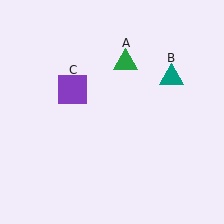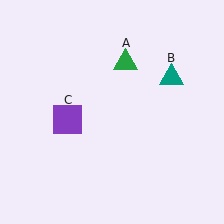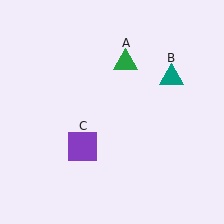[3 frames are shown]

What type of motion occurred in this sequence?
The purple square (object C) rotated counterclockwise around the center of the scene.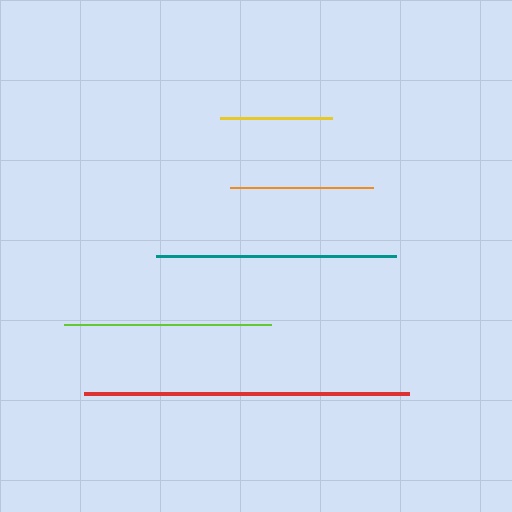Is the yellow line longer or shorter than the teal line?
The teal line is longer than the yellow line.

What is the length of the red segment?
The red segment is approximately 325 pixels long.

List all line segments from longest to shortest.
From longest to shortest: red, teal, lime, orange, yellow.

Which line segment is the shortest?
The yellow line is the shortest at approximately 112 pixels.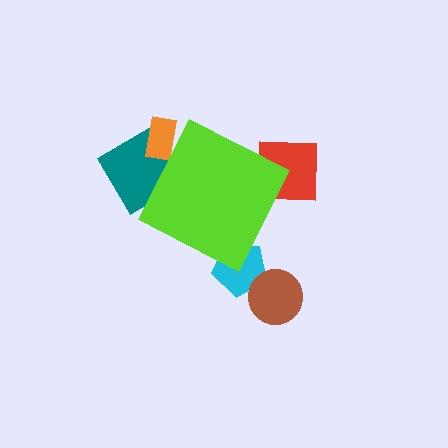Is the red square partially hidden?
Yes, the red square is partially hidden behind the lime diamond.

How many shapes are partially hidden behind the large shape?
4 shapes are partially hidden.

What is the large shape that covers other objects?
A lime diamond.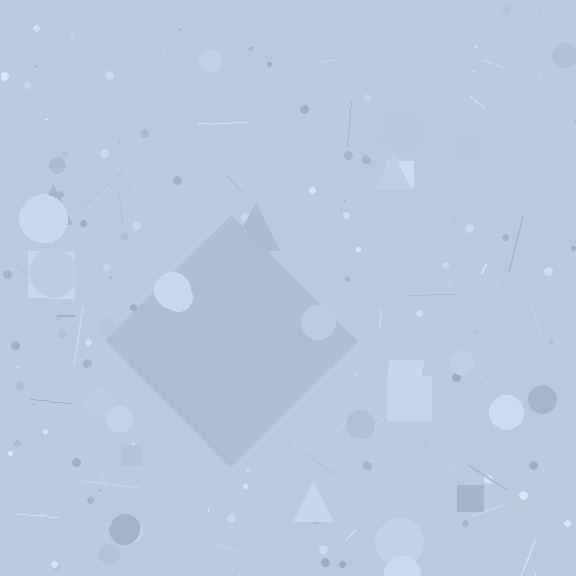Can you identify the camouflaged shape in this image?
The camouflaged shape is a diamond.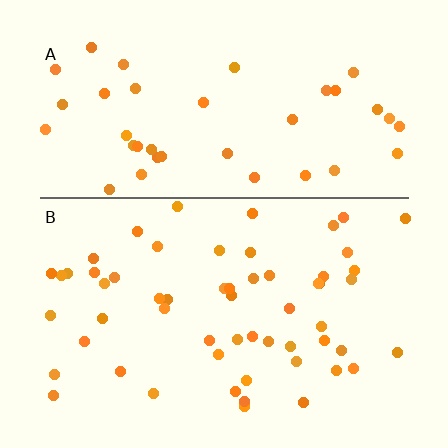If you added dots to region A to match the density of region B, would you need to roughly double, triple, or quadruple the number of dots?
Approximately double.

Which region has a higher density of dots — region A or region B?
B (the bottom).